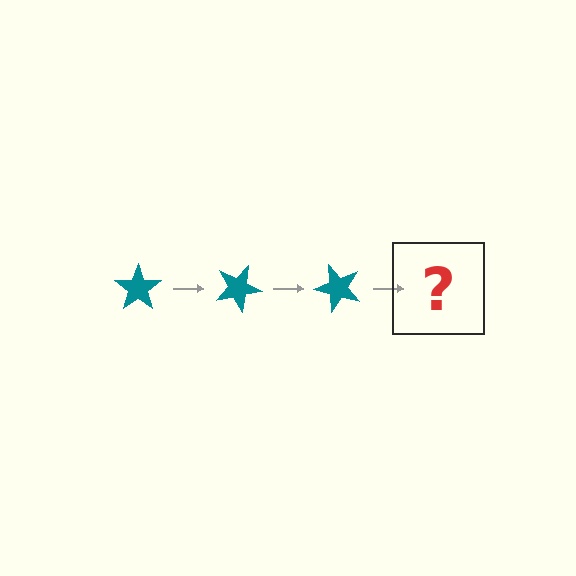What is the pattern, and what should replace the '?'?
The pattern is that the star rotates 25 degrees each step. The '?' should be a teal star rotated 75 degrees.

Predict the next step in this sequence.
The next step is a teal star rotated 75 degrees.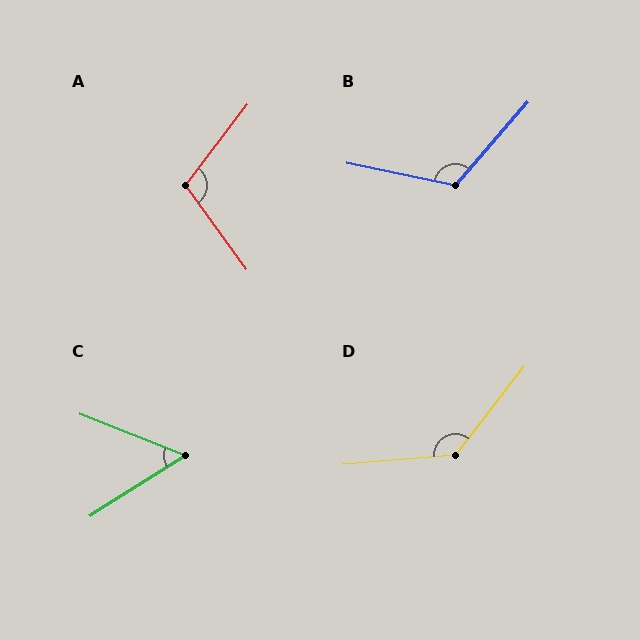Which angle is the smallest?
C, at approximately 54 degrees.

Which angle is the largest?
D, at approximately 133 degrees.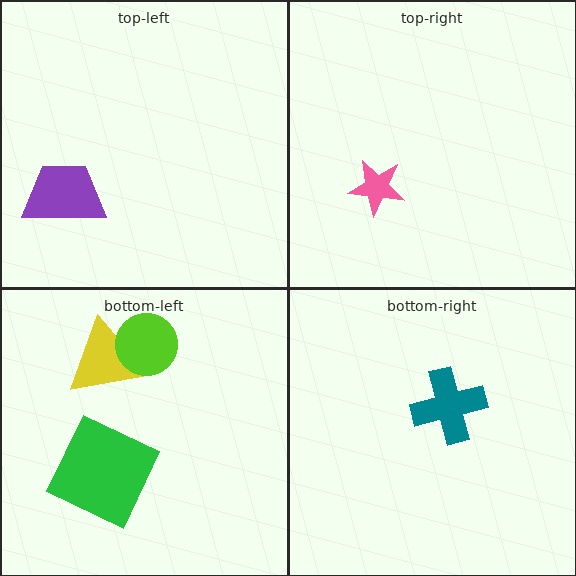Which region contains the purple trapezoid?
The top-left region.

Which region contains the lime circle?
The bottom-left region.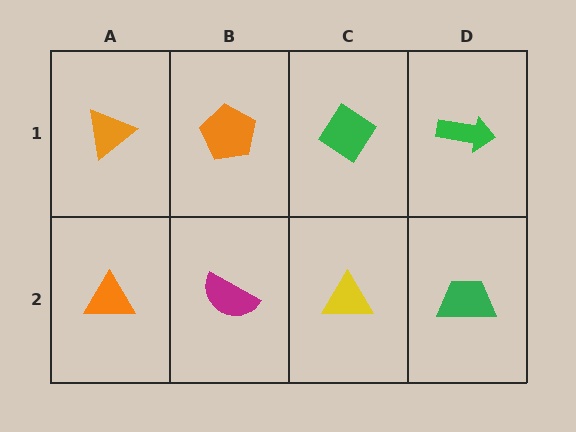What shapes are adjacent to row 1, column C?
A yellow triangle (row 2, column C), an orange pentagon (row 1, column B), a green arrow (row 1, column D).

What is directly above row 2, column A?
An orange triangle.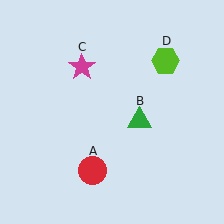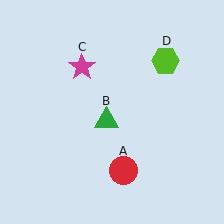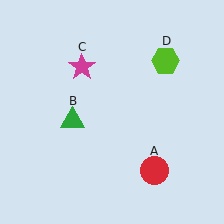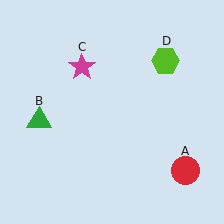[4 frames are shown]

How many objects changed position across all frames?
2 objects changed position: red circle (object A), green triangle (object B).